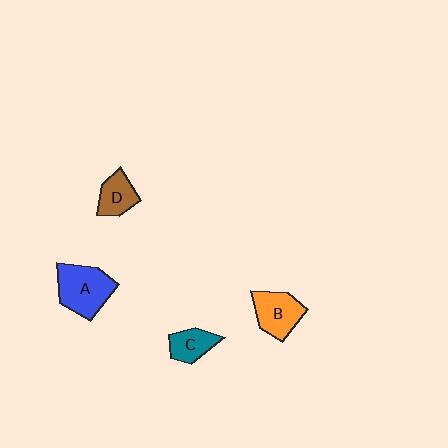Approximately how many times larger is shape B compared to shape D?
Approximately 1.4 times.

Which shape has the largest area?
Shape A (blue).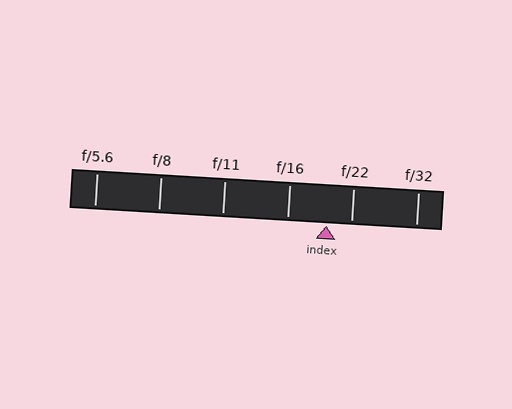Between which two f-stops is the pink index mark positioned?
The index mark is between f/16 and f/22.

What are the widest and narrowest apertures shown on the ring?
The widest aperture shown is f/5.6 and the narrowest is f/32.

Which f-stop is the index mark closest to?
The index mark is closest to f/22.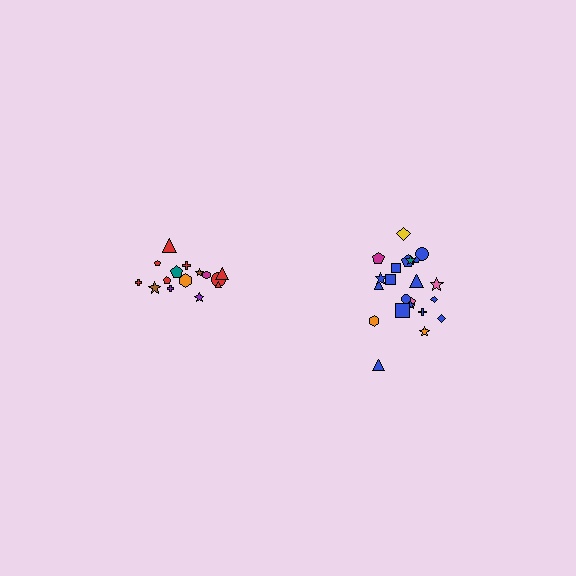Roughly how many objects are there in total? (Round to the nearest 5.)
Roughly 35 objects in total.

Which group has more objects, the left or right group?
The right group.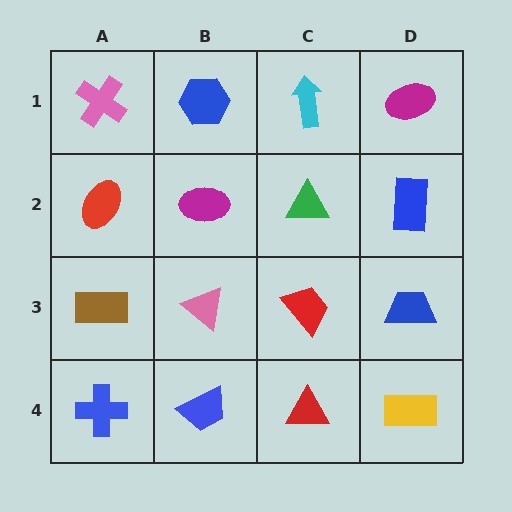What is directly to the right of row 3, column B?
A red trapezoid.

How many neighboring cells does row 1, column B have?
3.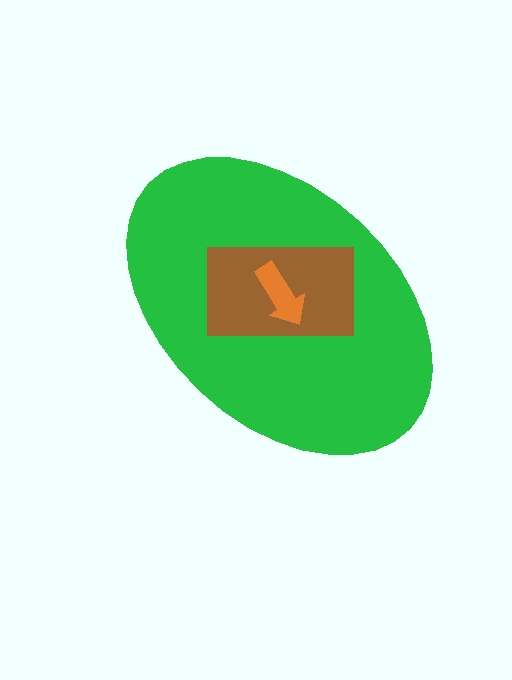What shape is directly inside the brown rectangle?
The orange arrow.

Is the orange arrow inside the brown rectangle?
Yes.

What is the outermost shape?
The green ellipse.